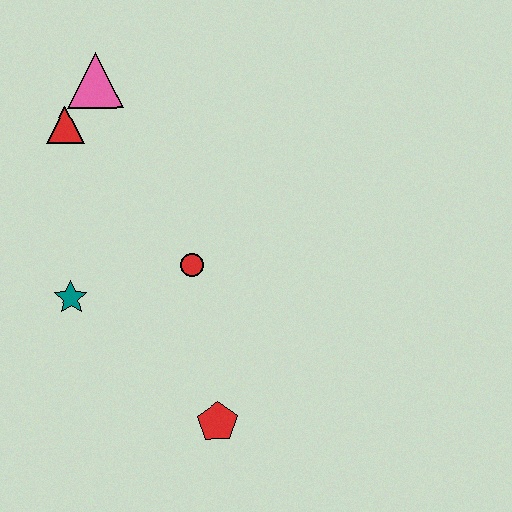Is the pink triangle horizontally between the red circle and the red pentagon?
No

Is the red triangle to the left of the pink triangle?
Yes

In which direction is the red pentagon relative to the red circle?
The red pentagon is below the red circle.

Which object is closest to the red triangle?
The pink triangle is closest to the red triangle.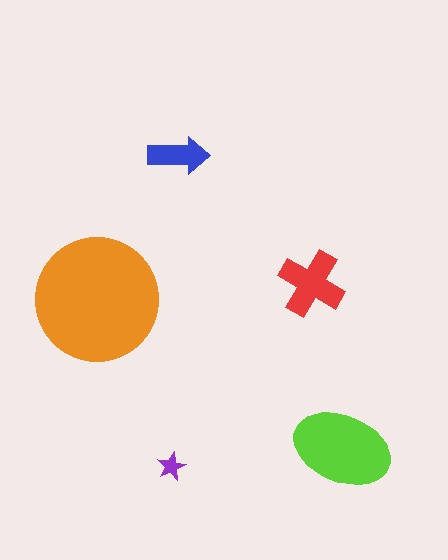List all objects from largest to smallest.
The orange circle, the lime ellipse, the red cross, the blue arrow, the purple star.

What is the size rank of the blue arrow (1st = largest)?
4th.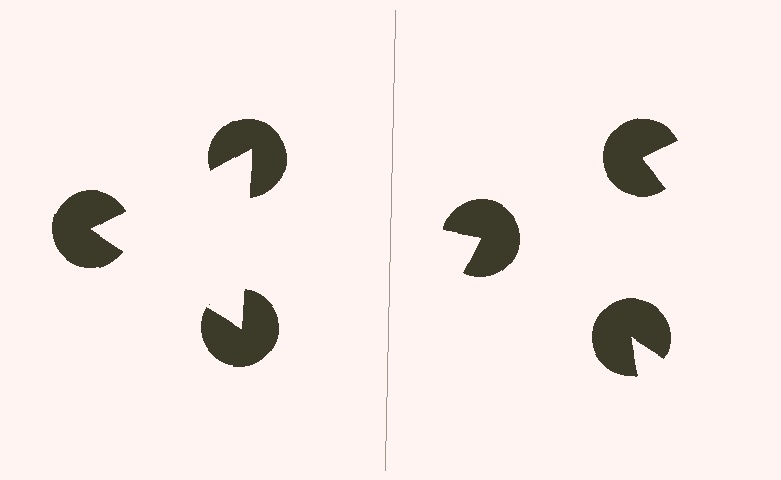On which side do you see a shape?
An illusory triangle appears on the left side. On the right side the wedge cuts are rotated, so no coherent shape forms.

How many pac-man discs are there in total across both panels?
6 — 3 on each side.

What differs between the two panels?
The pac-man discs are positioned identically on both sides; only the wedge orientations differ. On the left they align to a triangle; on the right they are misaligned.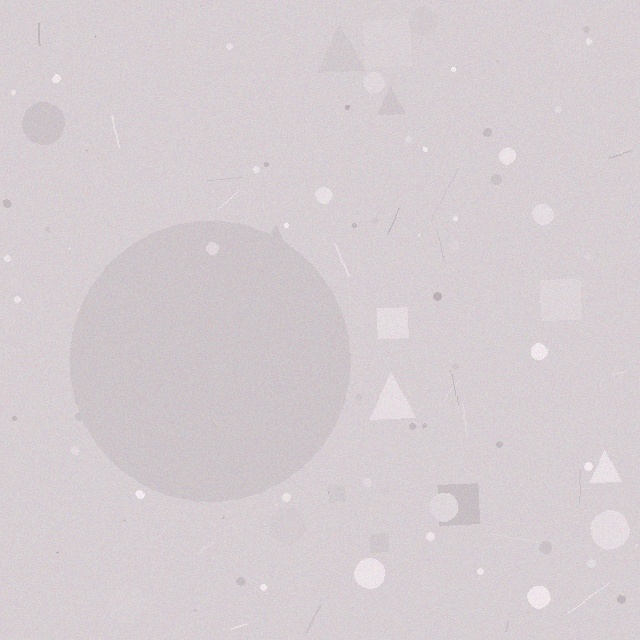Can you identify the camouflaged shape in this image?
The camouflaged shape is a circle.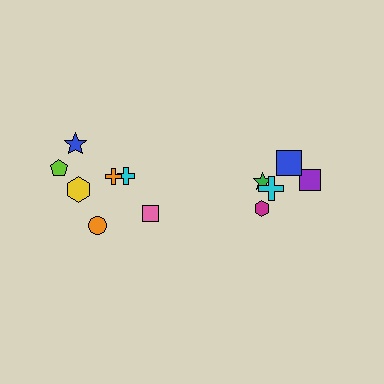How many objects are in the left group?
There are 7 objects.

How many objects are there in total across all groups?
There are 12 objects.